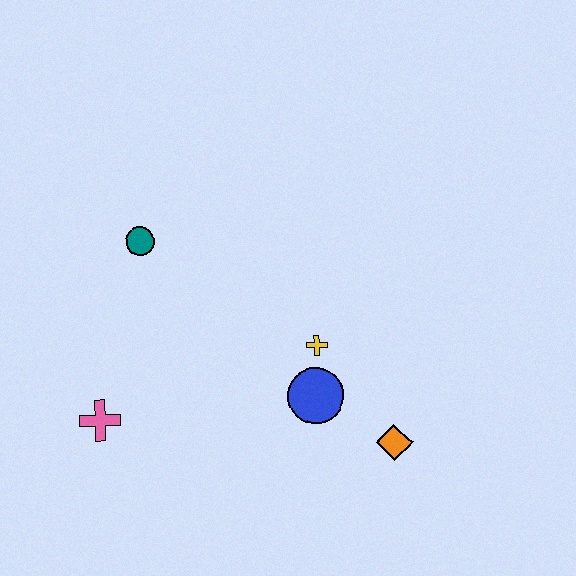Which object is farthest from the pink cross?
The orange diamond is farthest from the pink cross.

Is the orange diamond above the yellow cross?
No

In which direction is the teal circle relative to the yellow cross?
The teal circle is to the left of the yellow cross.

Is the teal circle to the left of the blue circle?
Yes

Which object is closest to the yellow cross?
The blue circle is closest to the yellow cross.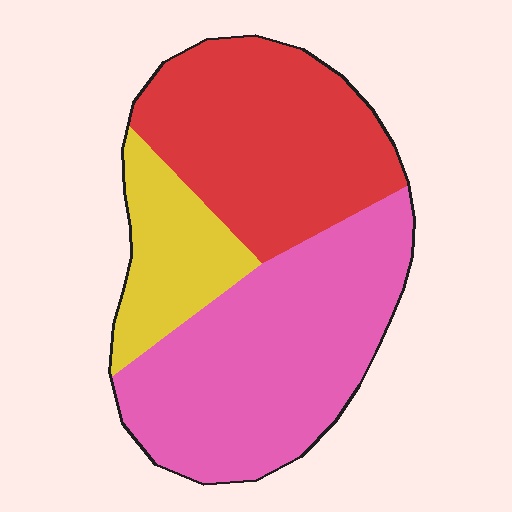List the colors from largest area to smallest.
From largest to smallest: pink, red, yellow.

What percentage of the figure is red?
Red takes up about three eighths (3/8) of the figure.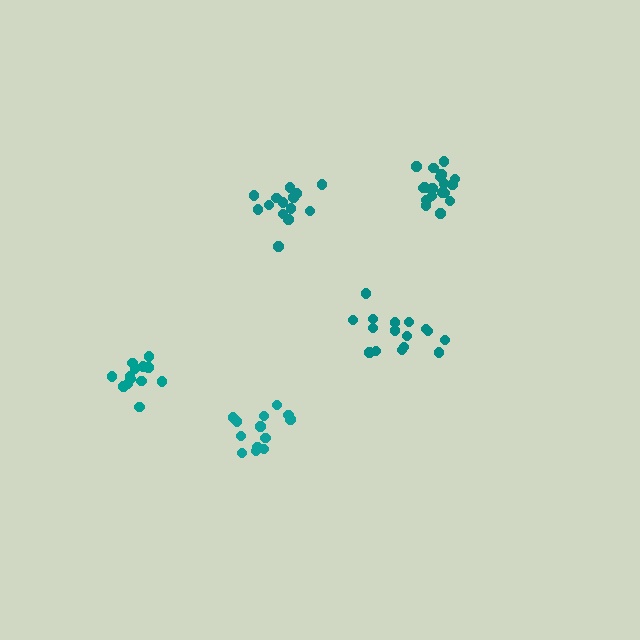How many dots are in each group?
Group 1: 19 dots, Group 2: 14 dots, Group 3: 13 dots, Group 4: 13 dots, Group 5: 16 dots (75 total).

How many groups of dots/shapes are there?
There are 5 groups.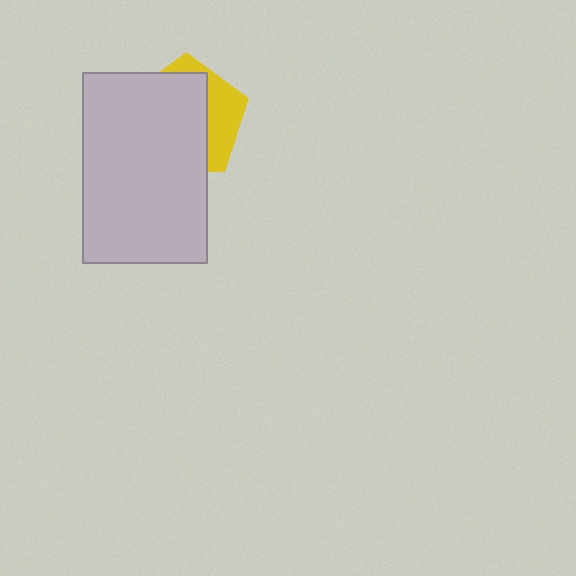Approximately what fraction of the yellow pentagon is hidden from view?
Roughly 68% of the yellow pentagon is hidden behind the light gray rectangle.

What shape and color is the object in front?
The object in front is a light gray rectangle.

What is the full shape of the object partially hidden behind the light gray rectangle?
The partially hidden object is a yellow pentagon.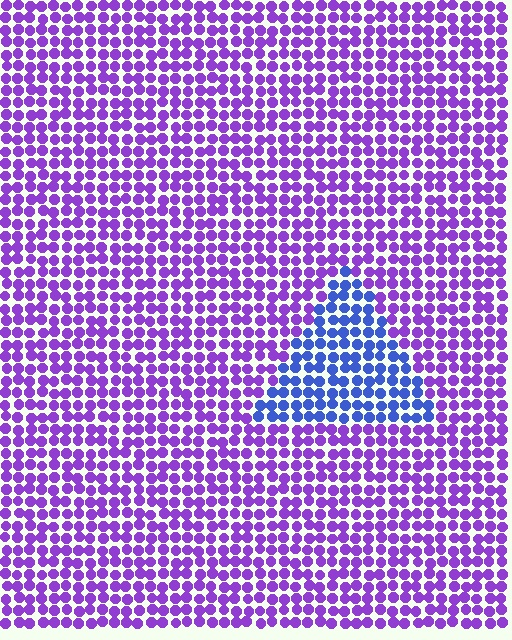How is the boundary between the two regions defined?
The boundary is defined purely by a slight shift in hue (about 47 degrees). Spacing, size, and orientation are identical on both sides.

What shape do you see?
I see a triangle.